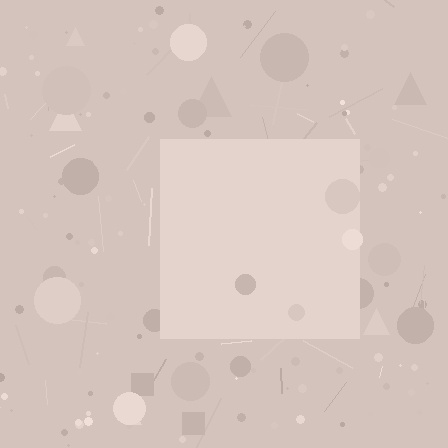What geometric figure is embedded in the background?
A square is embedded in the background.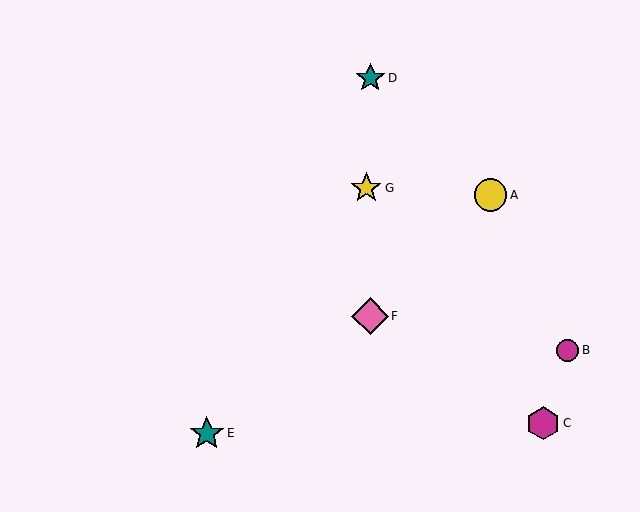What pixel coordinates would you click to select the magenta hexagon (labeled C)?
Click at (543, 423) to select the magenta hexagon C.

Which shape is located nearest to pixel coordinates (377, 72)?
The teal star (labeled D) at (370, 78) is nearest to that location.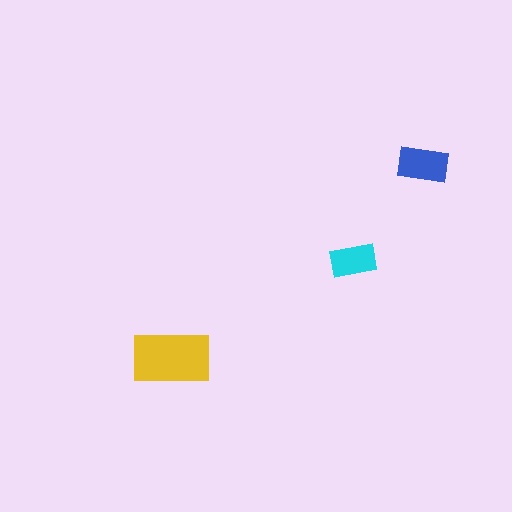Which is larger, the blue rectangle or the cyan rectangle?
The blue one.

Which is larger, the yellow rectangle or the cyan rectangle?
The yellow one.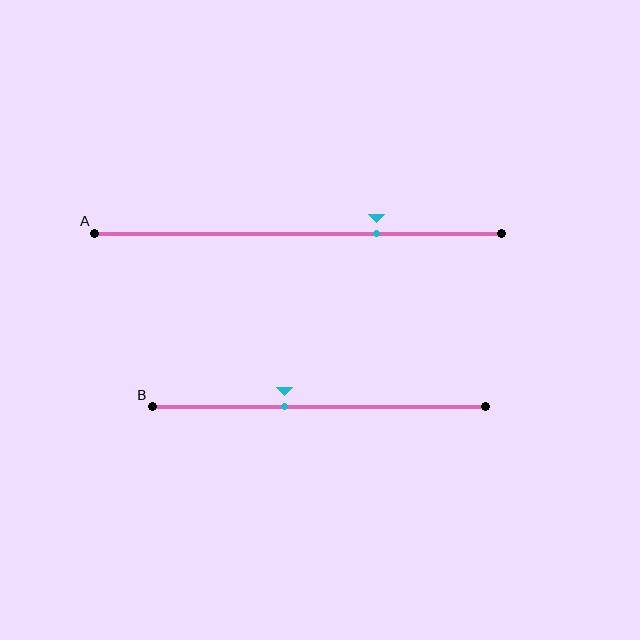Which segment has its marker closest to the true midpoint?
Segment B has its marker closest to the true midpoint.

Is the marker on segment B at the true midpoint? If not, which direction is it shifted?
No, the marker on segment B is shifted to the left by about 10% of the segment length.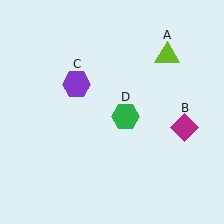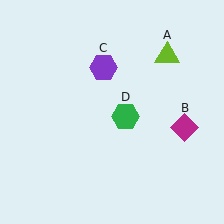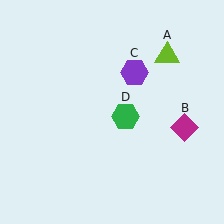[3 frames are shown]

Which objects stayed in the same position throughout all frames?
Lime triangle (object A) and magenta diamond (object B) and green hexagon (object D) remained stationary.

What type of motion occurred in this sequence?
The purple hexagon (object C) rotated clockwise around the center of the scene.